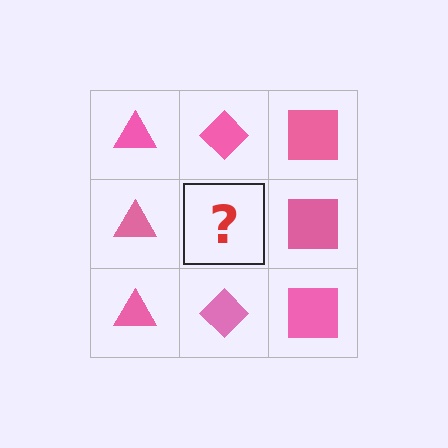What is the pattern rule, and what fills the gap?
The rule is that each column has a consistent shape. The gap should be filled with a pink diamond.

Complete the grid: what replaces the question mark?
The question mark should be replaced with a pink diamond.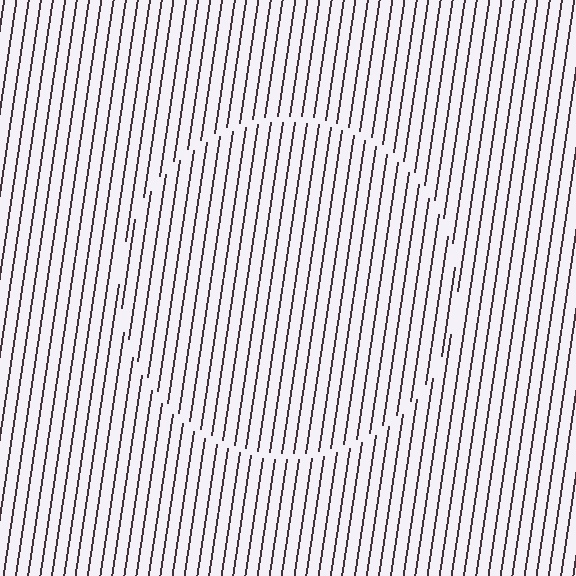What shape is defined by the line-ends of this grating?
An illusory circle. The interior of the shape contains the same grating, shifted by half a period — the contour is defined by the phase discontinuity where line-ends from the inner and outer gratings abut.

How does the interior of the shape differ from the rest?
The interior of the shape contains the same grating, shifted by half a period — the contour is defined by the phase discontinuity where line-ends from the inner and outer gratings abut.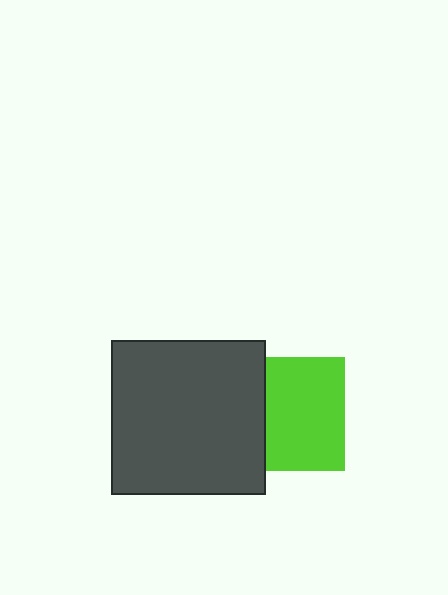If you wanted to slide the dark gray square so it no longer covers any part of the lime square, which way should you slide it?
Slide it left — that is the most direct way to separate the two shapes.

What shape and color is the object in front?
The object in front is a dark gray square.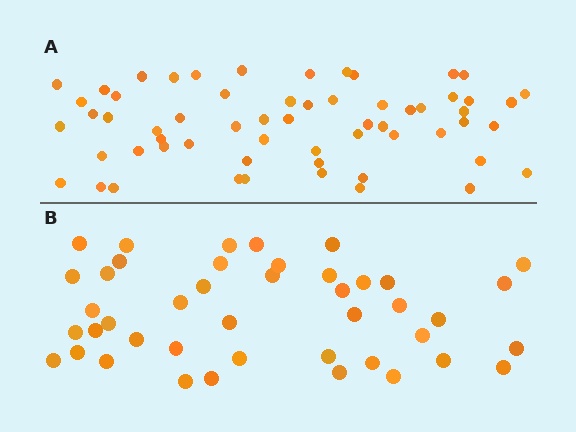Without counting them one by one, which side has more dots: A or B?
Region A (the top region) has more dots.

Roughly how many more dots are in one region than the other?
Region A has approximately 15 more dots than region B.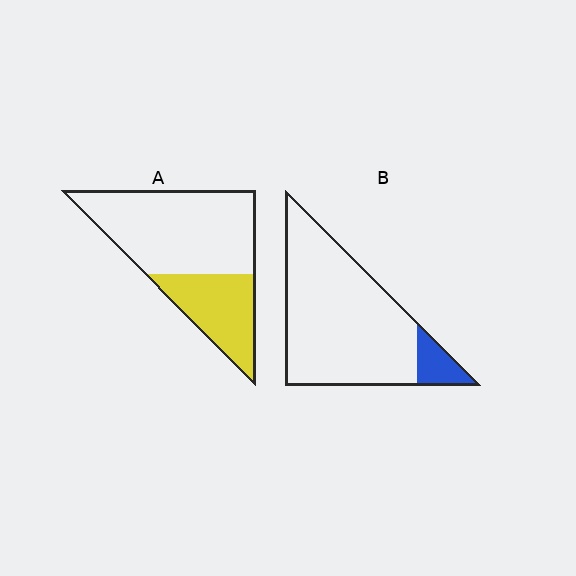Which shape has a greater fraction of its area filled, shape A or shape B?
Shape A.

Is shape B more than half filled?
No.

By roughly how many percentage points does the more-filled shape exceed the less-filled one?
By roughly 20 percentage points (A over B).